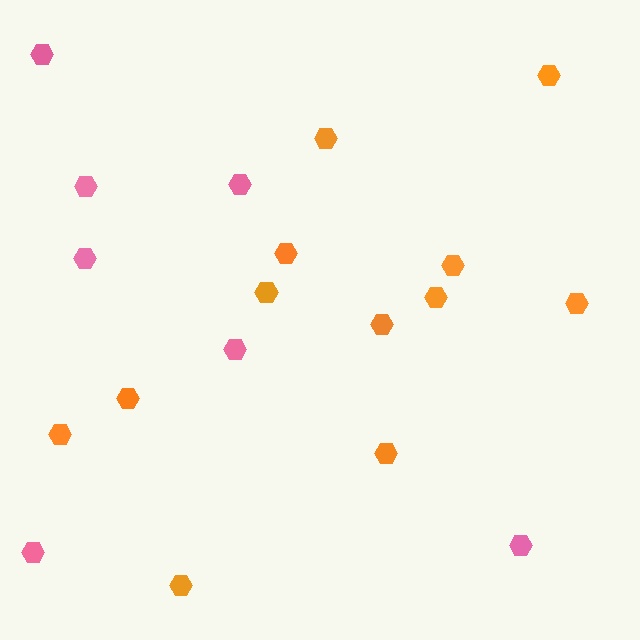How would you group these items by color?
There are 2 groups: one group of pink hexagons (7) and one group of orange hexagons (12).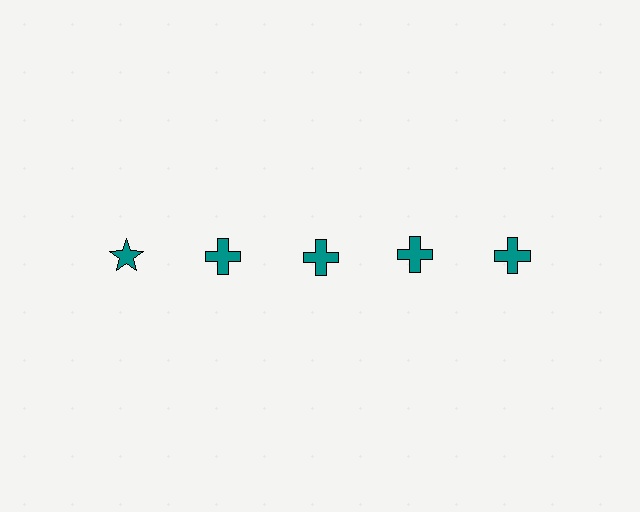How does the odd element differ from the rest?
It has a different shape: star instead of cross.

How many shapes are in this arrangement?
There are 5 shapes arranged in a grid pattern.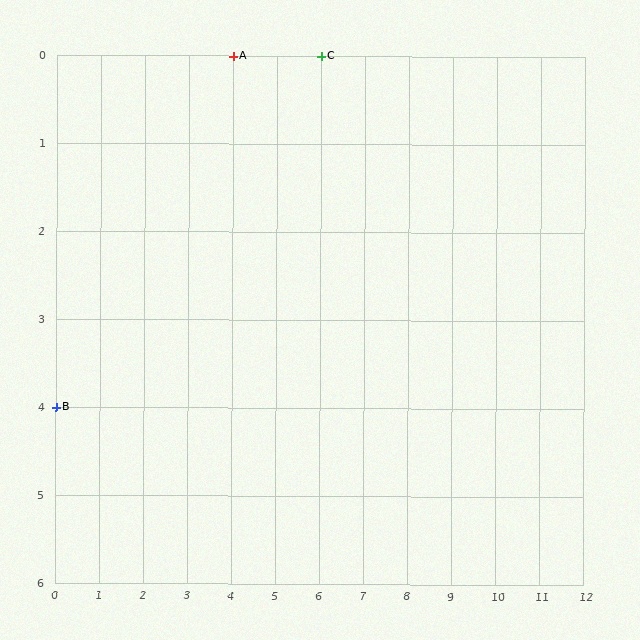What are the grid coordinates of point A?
Point A is at grid coordinates (4, 0).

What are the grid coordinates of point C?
Point C is at grid coordinates (6, 0).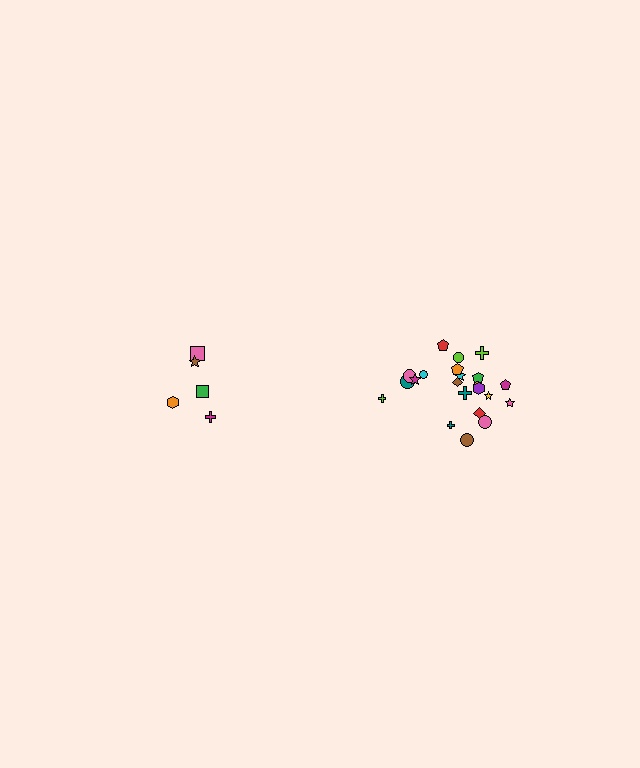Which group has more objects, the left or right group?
The right group.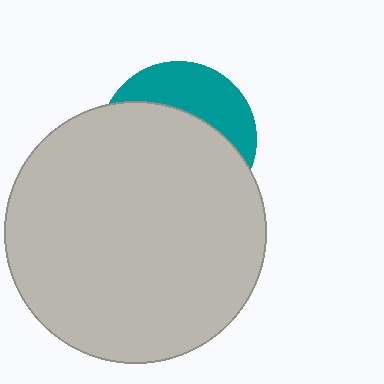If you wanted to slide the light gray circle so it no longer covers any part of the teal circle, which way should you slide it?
Slide it down — that is the most direct way to separate the two shapes.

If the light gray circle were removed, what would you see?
You would see the complete teal circle.